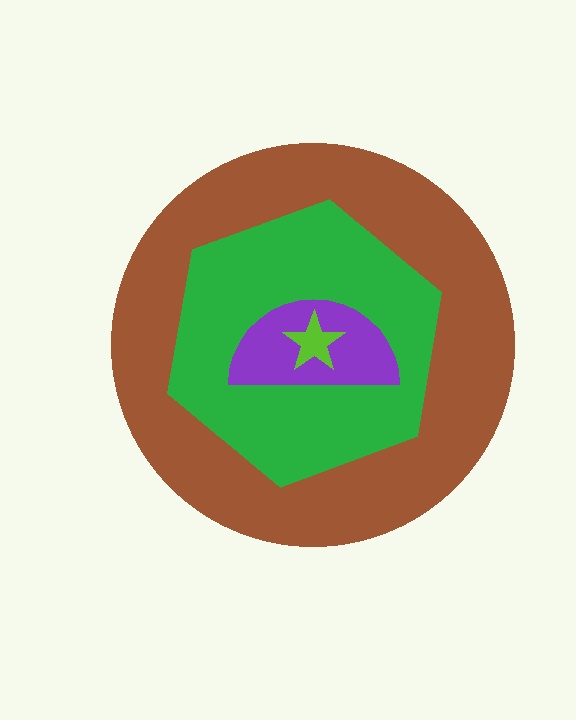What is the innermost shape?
The lime star.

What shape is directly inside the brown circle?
The green hexagon.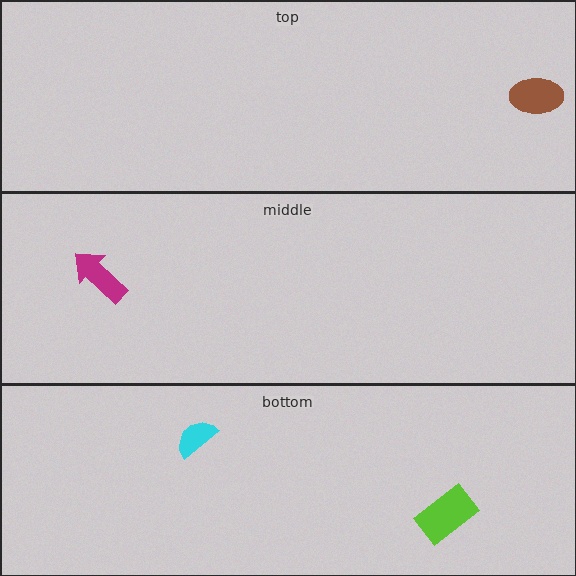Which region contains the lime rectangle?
The bottom region.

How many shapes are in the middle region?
1.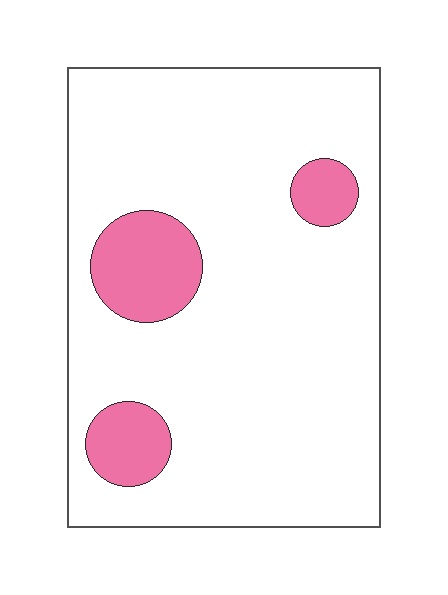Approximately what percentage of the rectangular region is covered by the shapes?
Approximately 15%.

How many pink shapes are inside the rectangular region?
3.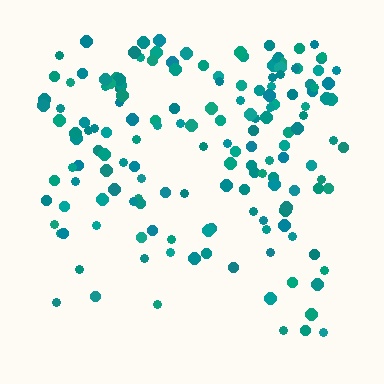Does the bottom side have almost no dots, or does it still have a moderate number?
Still a moderate number, just noticeably fewer than the top.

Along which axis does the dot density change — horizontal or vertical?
Vertical.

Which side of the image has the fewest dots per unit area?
The bottom.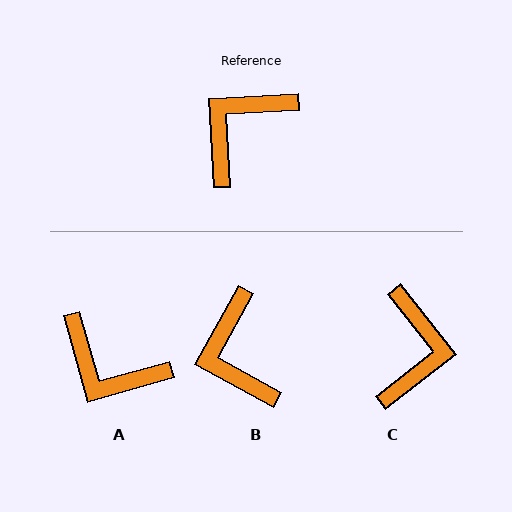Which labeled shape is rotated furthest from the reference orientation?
C, about 145 degrees away.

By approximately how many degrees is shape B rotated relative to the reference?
Approximately 58 degrees counter-clockwise.